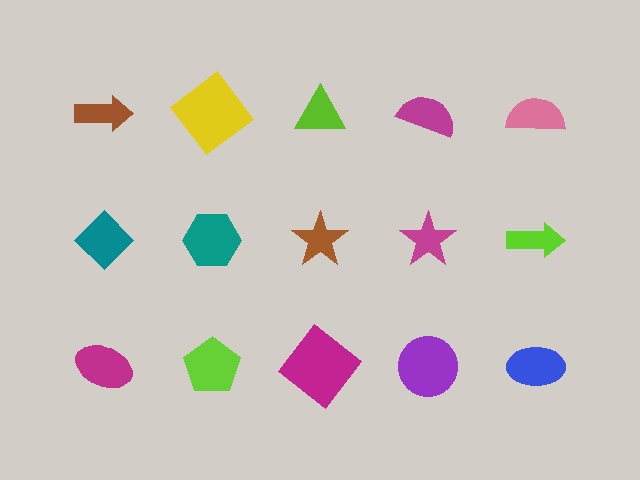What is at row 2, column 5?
A lime arrow.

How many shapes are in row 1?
5 shapes.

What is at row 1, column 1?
A brown arrow.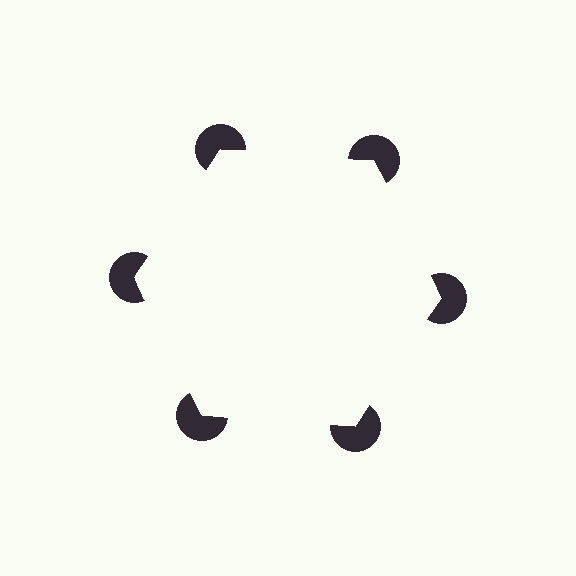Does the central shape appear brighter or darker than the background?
It typically appears slightly brighter than the background, even though no actual brightness change is drawn.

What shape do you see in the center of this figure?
An illusory hexagon — its edges are inferred from the aligned wedge cuts in the pac-man discs, not physically drawn.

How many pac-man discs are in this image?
There are 6 — one at each vertex of the illusory hexagon.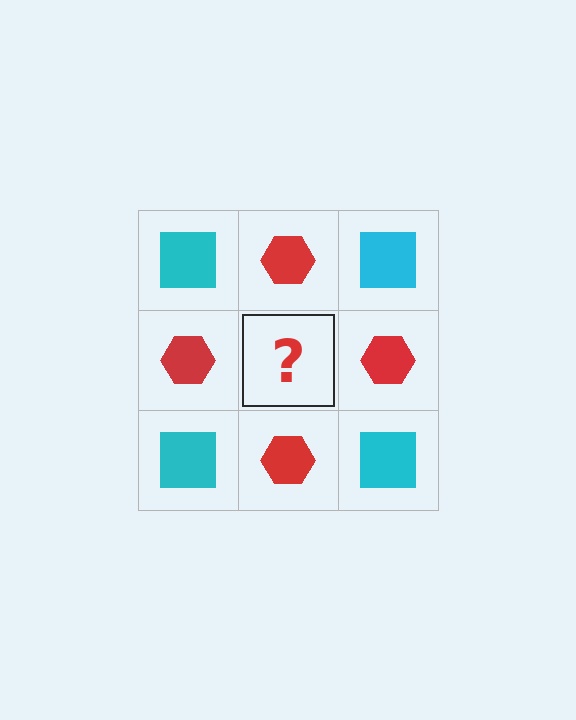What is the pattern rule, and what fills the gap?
The rule is that it alternates cyan square and red hexagon in a checkerboard pattern. The gap should be filled with a cyan square.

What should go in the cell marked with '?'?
The missing cell should contain a cyan square.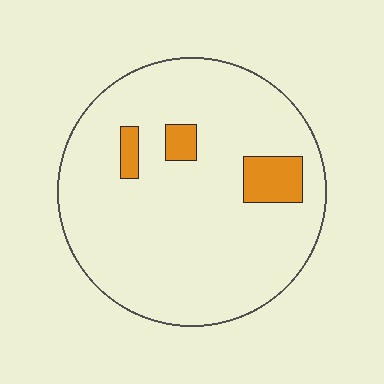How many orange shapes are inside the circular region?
3.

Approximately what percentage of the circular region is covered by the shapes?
Approximately 10%.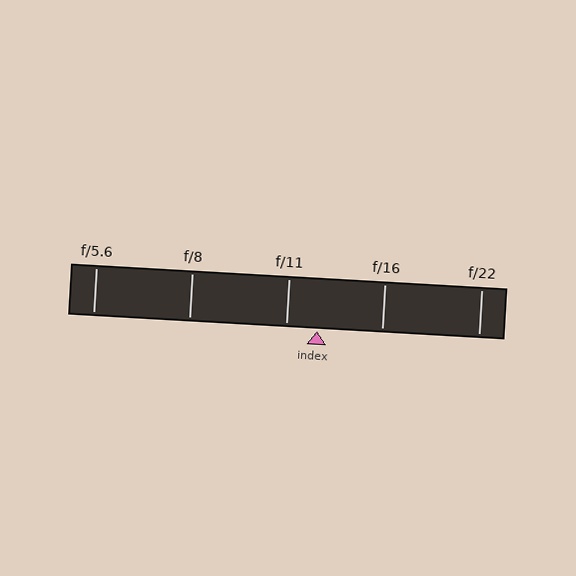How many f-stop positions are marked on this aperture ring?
There are 5 f-stop positions marked.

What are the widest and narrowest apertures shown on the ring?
The widest aperture shown is f/5.6 and the narrowest is f/22.